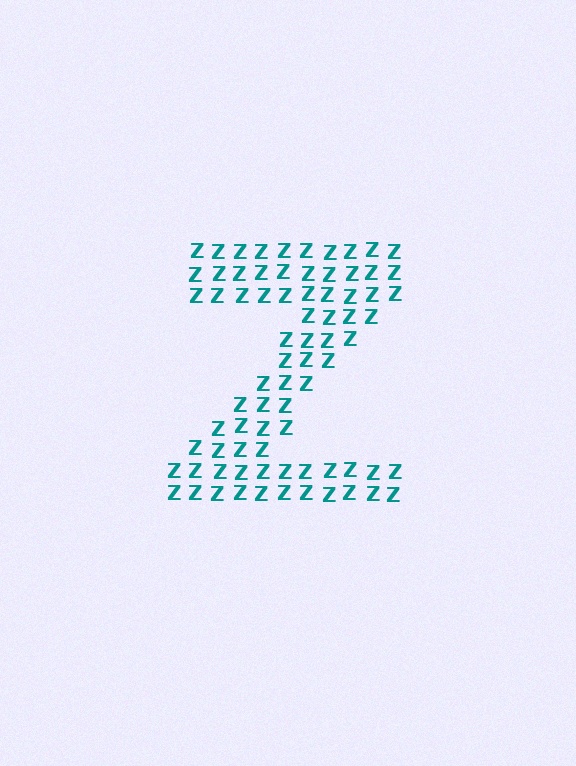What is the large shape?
The large shape is the letter Z.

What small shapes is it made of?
It is made of small letter Z's.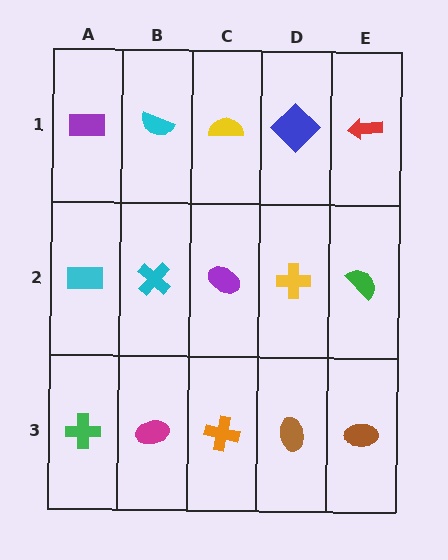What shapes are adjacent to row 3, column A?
A cyan rectangle (row 2, column A), a magenta ellipse (row 3, column B).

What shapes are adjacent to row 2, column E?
A red arrow (row 1, column E), a brown ellipse (row 3, column E), a yellow cross (row 2, column D).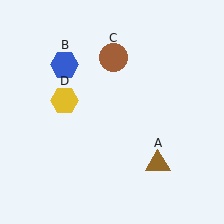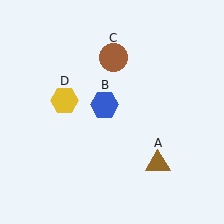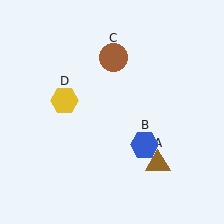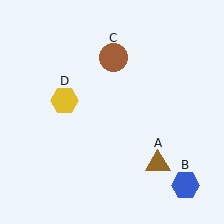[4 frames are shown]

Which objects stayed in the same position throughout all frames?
Brown triangle (object A) and brown circle (object C) and yellow hexagon (object D) remained stationary.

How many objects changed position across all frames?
1 object changed position: blue hexagon (object B).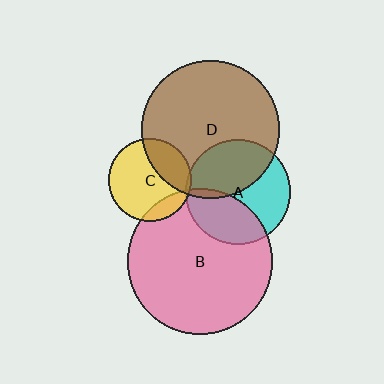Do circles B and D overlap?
Yes.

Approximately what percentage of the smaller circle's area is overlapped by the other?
Approximately 5%.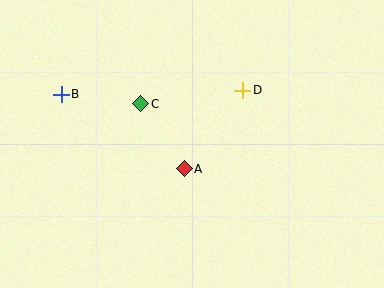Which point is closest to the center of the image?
Point A at (184, 169) is closest to the center.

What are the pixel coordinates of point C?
Point C is at (141, 104).